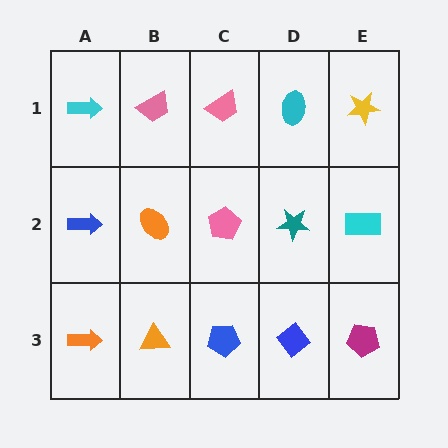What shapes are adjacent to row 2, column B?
A pink trapezoid (row 1, column B), an orange triangle (row 3, column B), a blue arrow (row 2, column A), a pink pentagon (row 2, column C).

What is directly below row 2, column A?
An orange arrow.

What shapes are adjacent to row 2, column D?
A cyan ellipse (row 1, column D), a blue diamond (row 3, column D), a pink pentagon (row 2, column C), a cyan rectangle (row 2, column E).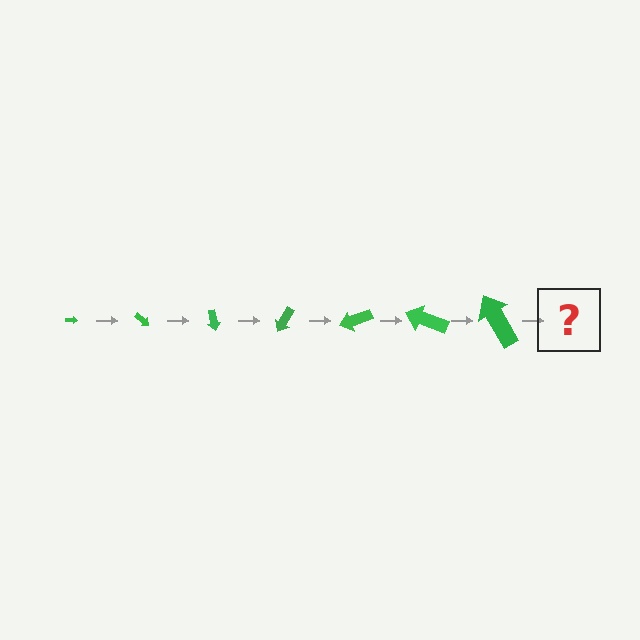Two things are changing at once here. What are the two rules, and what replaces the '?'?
The two rules are that the arrow grows larger each step and it rotates 40 degrees each step. The '?' should be an arrow, larger than the previous one and rotated 280 degrees from the start.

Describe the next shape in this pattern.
It should be an arrow, larger than the previous one and rotated 280 degrees from the start.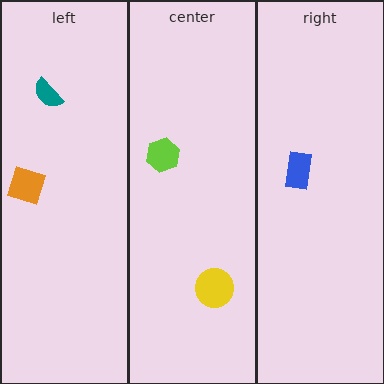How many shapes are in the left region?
2.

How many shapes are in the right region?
1.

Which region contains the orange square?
The left region.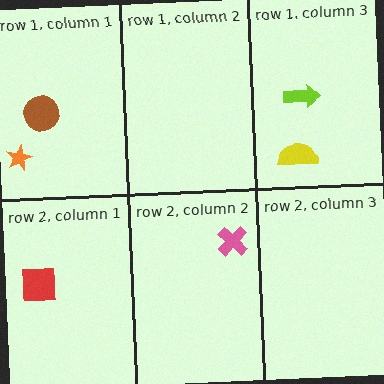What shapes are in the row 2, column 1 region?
The red square.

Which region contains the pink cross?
The row 2, column 2 region.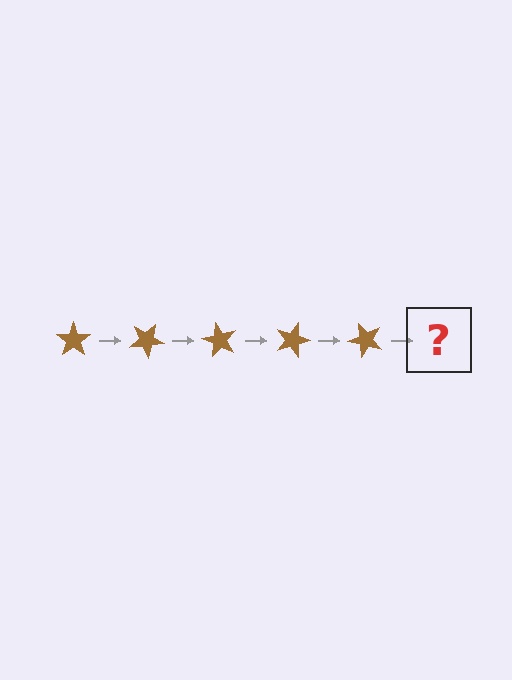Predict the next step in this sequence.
The next step is a brown star rotated 150 degrees.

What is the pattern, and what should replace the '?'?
The pattern is that the star rotates 30 degrees each step. The '?' should be a brown star rotated 150 degrees.